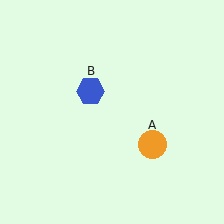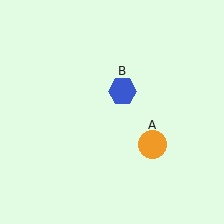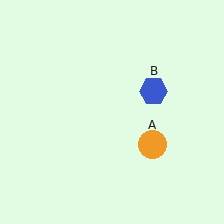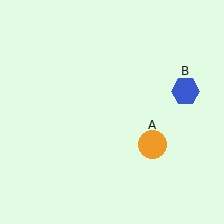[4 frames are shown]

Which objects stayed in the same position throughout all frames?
Orange circle (object A) remained stationary.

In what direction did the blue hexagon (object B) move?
The blue hexagon (object B) moved right.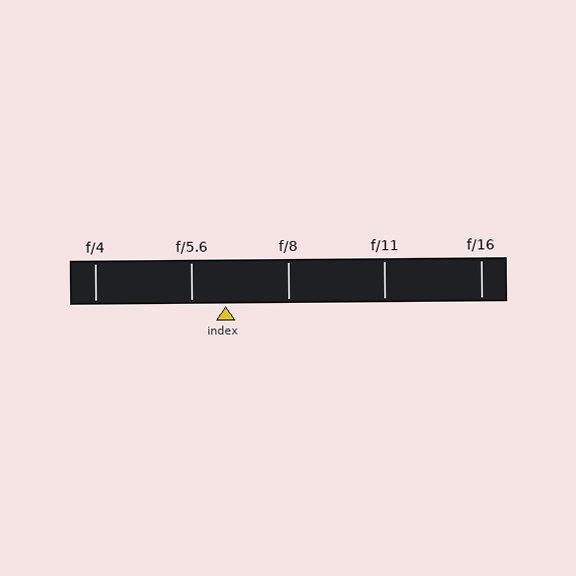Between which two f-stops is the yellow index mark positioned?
The index mark is between f/5.6 and f/8.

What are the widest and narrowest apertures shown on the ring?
The widest aperture shown is f/4 and the narrowest is f/16.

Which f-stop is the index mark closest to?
The index mark is closest to f/5.6.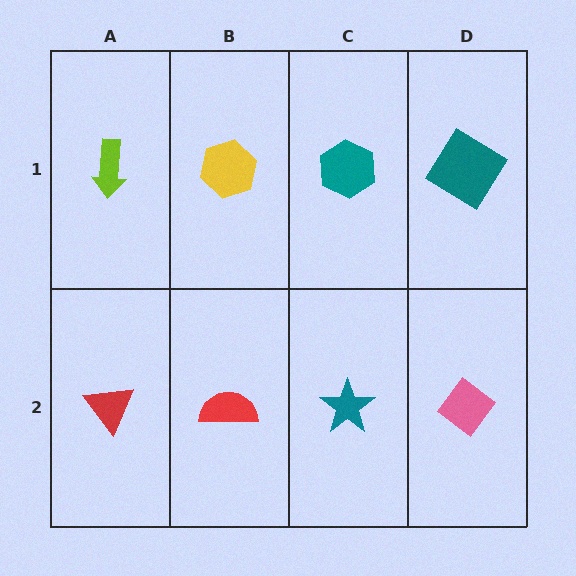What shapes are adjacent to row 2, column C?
A teal hexagon (row 1, column C), a red semicircle (row 2, column B), a pink diamond (row 2, column D).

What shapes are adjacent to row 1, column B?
A red semicircle (row 2, column B), a lime arrow (row 1, column A), a teal hexagon (row 1, column C).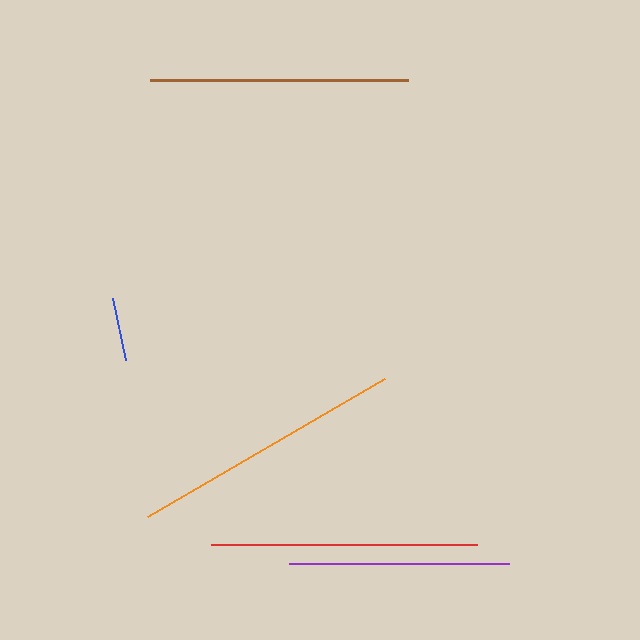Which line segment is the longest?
The orange line is the longest at approximately 274 pixels.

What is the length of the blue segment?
The blue segment is approximately 64 pixels long.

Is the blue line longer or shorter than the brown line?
The brown line is longer than the blue line.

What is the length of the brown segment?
The brown segment is approximately 259 pixels long.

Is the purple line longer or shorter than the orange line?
The orange line is longer than the purple line.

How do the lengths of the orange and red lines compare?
The orange and red lines are approximately the same length.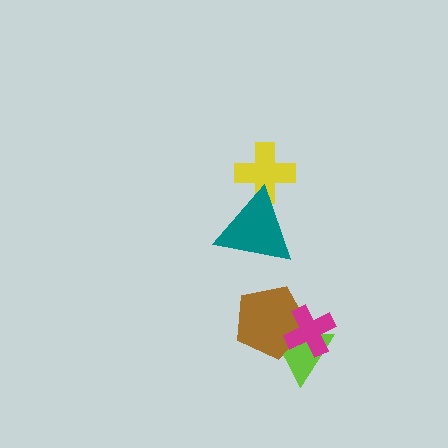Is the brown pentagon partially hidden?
Yes, it is partially covered by another shape.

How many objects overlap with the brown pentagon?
2 objects overlap with the brown pentagon.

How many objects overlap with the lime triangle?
2 objects overlap with the lime triangle.